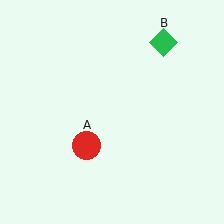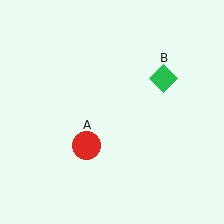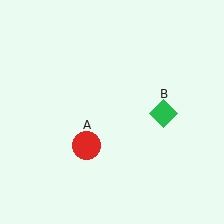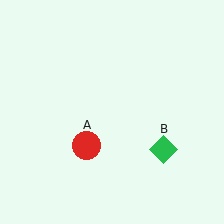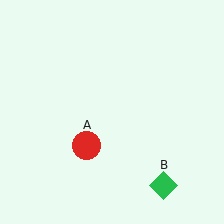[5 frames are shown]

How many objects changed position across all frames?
1 object changed position: green diamond (object B).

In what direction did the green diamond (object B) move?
The green diamond (object B) moved down.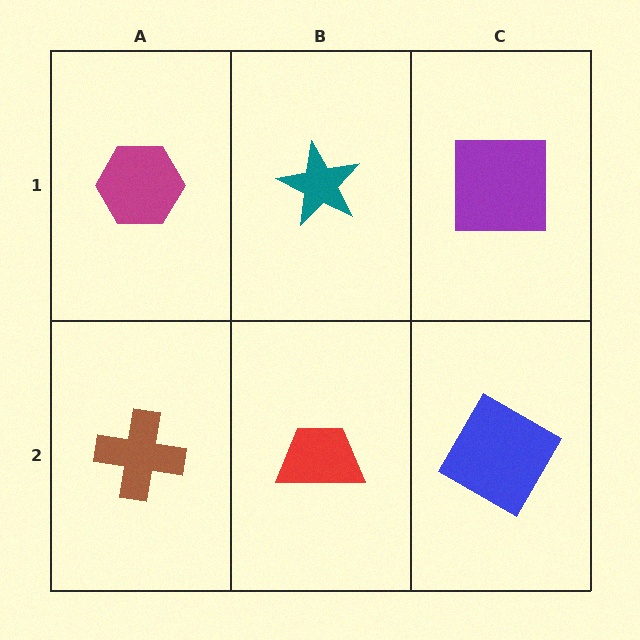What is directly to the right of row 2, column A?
A red trapezoid.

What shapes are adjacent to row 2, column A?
A magenta hexagon (row 1, column A), a red trapezoid (row 2, column B).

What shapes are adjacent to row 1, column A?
A brown cross (row 2, column A), a teal star (row 1, column B).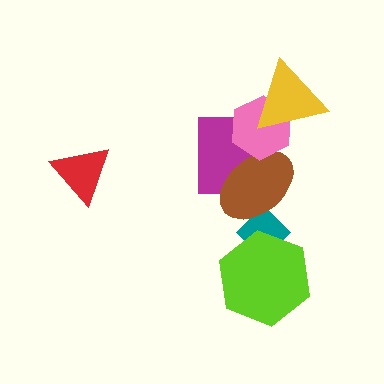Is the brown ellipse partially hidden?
Yes, it is partially covered by another shape.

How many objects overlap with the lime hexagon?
1 object overlaps with the lime hexagon.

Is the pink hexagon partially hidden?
Yes, it is partially covered by another shape.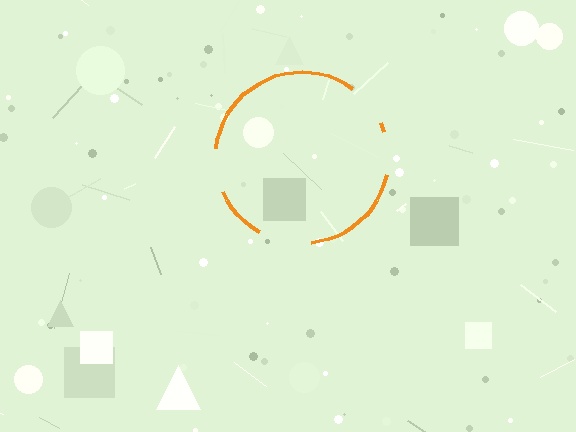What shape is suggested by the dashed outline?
The dashed outline suggests a circle.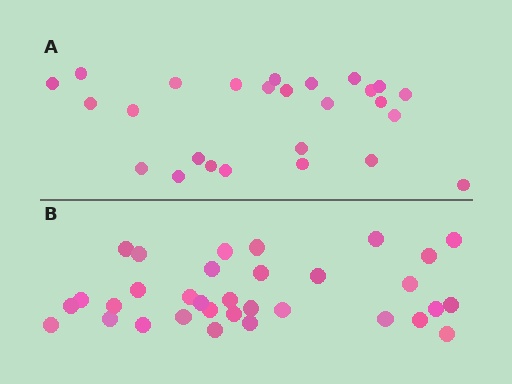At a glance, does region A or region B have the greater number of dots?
Region B (the bottom region) has more dots.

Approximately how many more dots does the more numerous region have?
Region B has roughly 8 or so more dots than region A.